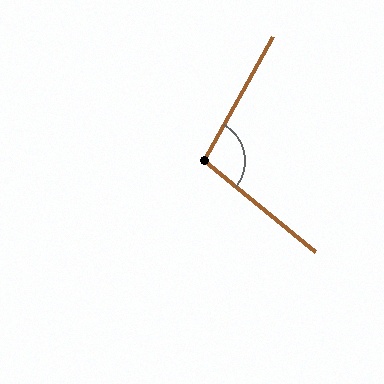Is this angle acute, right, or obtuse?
It is obtuse.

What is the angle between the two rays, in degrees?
Approximately 100 degrees.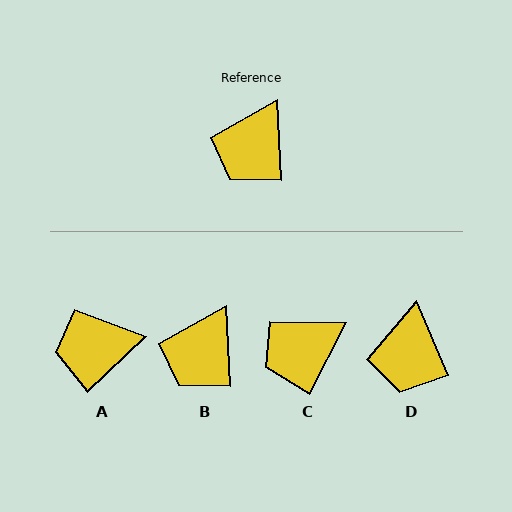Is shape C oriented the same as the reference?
No, it is off by about 30 degrees.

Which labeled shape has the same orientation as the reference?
B.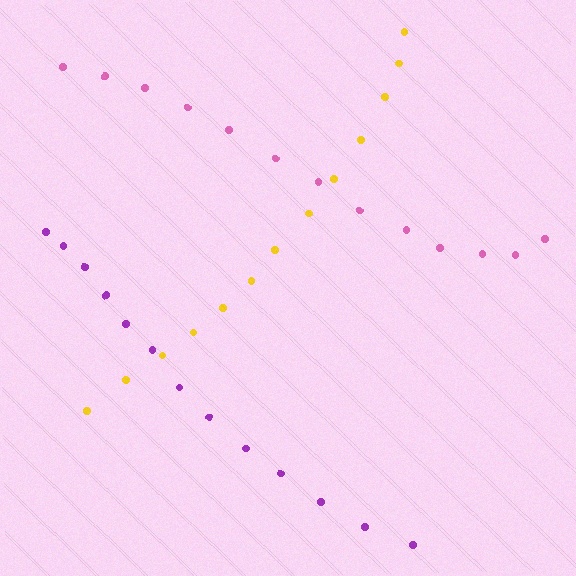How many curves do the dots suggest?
There are 3 distinct paths.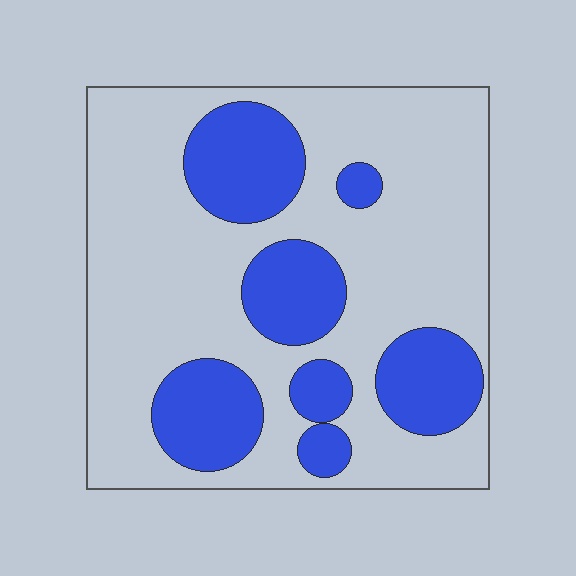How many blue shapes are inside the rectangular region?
7.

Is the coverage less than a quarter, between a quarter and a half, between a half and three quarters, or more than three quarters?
Between a quarter and a half.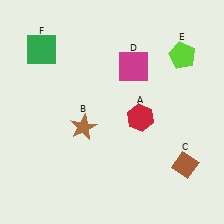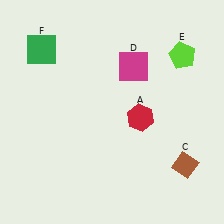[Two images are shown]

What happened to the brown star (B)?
The brown star (B) was removed in Image 2. It was in the bottom-left area of Image 1.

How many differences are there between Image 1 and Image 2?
There is 1 difference between the two images.